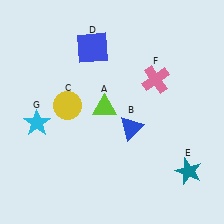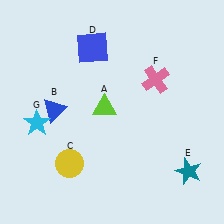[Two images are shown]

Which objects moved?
The objects that moved are: the blue triangle (B), the yellow circle (C).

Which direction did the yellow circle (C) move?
The yellow circle (C) moved down.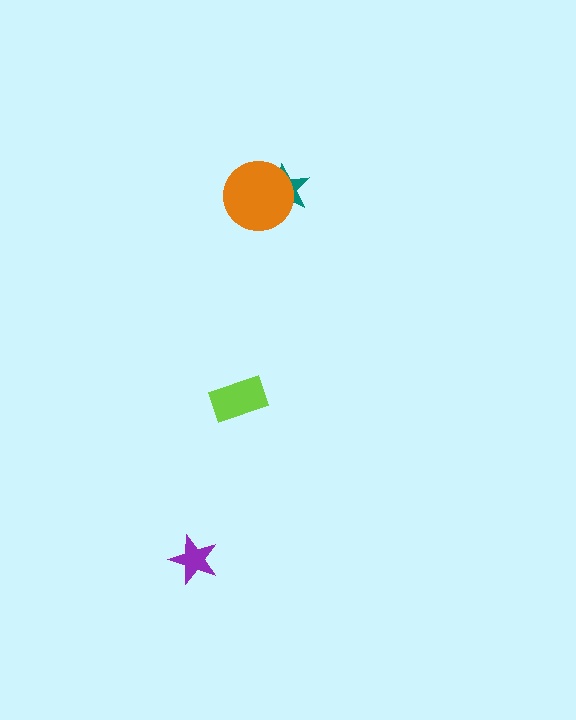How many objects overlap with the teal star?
1 object overlaps with the teal star.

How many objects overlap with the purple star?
0 objects overlap with the purple star.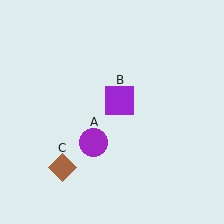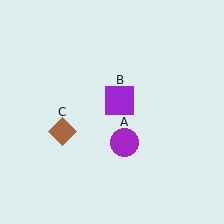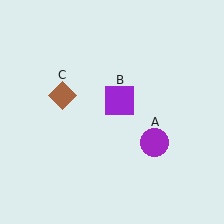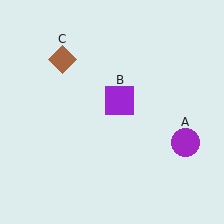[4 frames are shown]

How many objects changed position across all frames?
2 objects changed position: purple circle (object A), brown diamond (object C).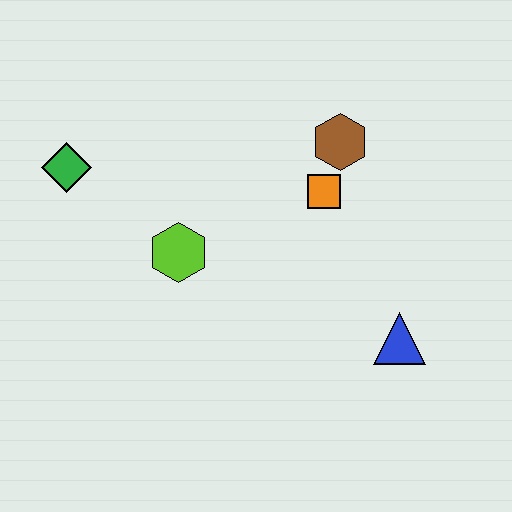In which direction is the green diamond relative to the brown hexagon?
The green diamond is to the left of the brown hexagon.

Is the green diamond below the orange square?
No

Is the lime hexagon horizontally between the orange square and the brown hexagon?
No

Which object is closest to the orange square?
The brown hexagon is closest to the orange square.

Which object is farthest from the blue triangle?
The green diamond is farthest from the blue triangle.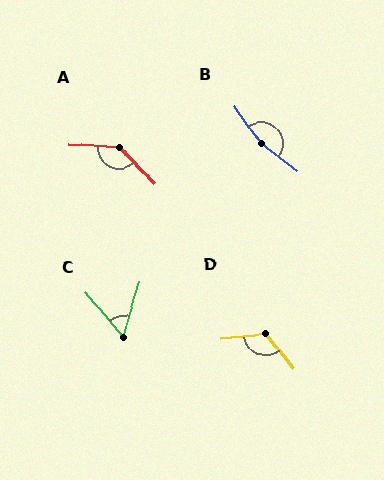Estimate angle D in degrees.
Approximately 121 degrees.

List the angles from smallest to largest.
C (57°), D (121°), A (136°), B (162°).